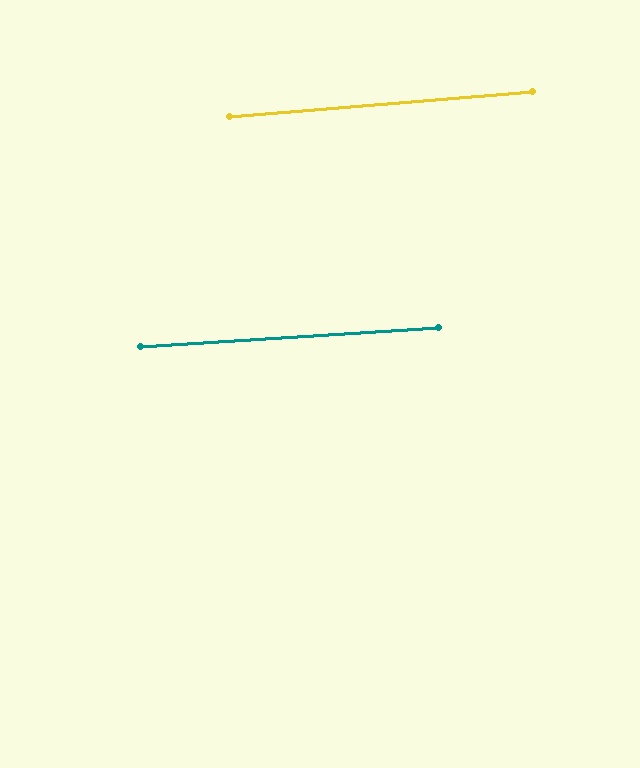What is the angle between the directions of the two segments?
Approximately 1 degree.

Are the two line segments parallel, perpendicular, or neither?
Parallel — their directions differ by only 1.1°.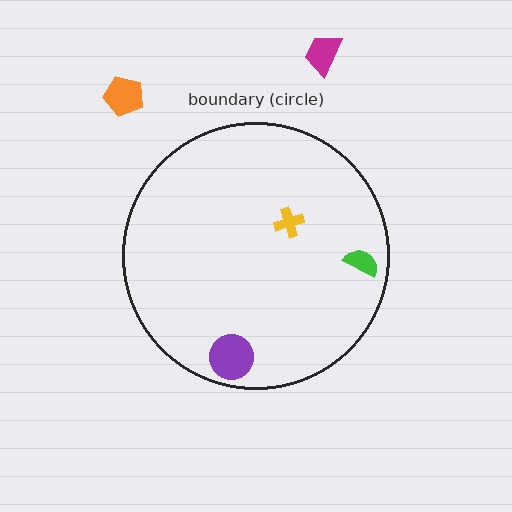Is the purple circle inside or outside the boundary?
Inside.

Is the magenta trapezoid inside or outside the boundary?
Outside.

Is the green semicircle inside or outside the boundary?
Inside.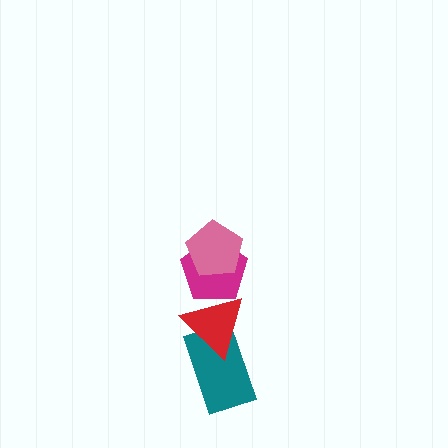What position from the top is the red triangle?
The red triangle is 3rd from the top.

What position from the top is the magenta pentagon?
The magenta pentagon is 2nd from the top.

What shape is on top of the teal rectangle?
The red triangle is on top of the teal rectangle.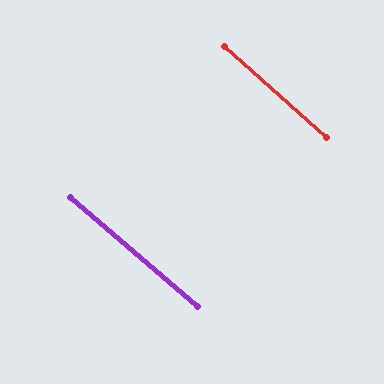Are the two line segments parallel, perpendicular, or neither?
Parallel — their directions differ by only 1.4°.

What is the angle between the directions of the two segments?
Approximately 1 degree.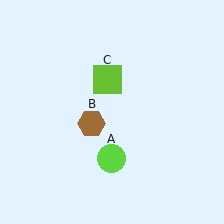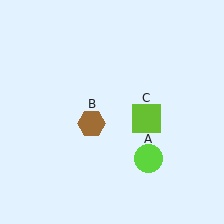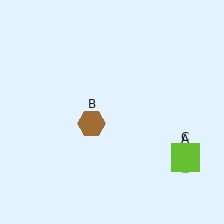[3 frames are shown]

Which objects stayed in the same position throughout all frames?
Brown hexagon (object B) remained stationary.